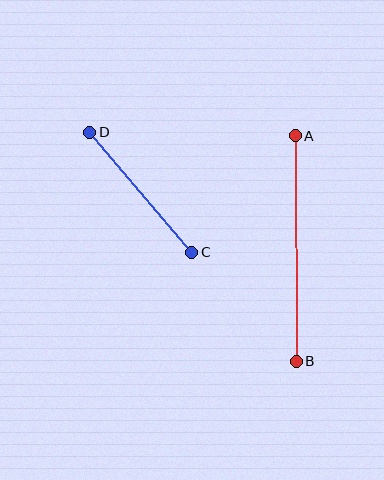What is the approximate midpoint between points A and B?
The midpoint is at approximately (296, 249) pixels.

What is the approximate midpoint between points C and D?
The midpoint is at approximately (141, 192) pixels.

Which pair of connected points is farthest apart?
Points A and B are farthest apart.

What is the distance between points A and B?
The distance is approximately 226 pixels.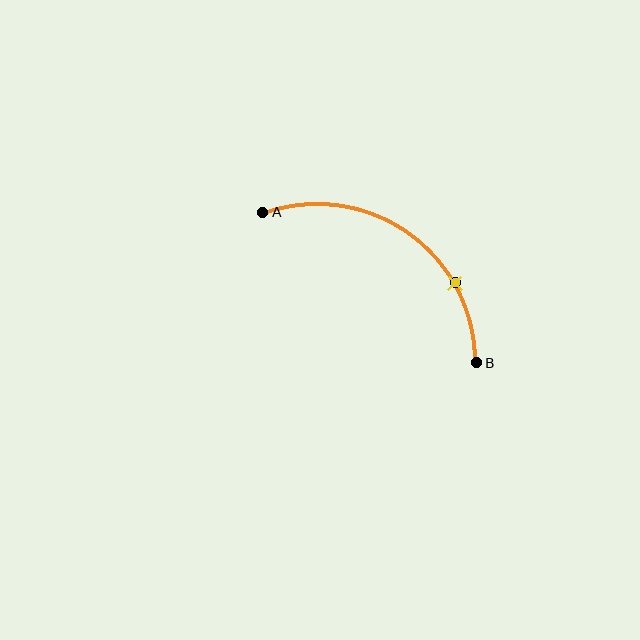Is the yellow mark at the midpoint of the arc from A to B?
No. The yellow mark lies on the arc but is closer to endpoint B. The arc midpoint would be at the point on the curve equidistant along the arc from both A and B.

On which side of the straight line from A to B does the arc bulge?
The arc bulges above and to the right of the straight line connecting A and B.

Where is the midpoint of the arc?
The arc midpoint is the point on the curve farthest from the straight line joining A and B. It sits above and to the right of that line.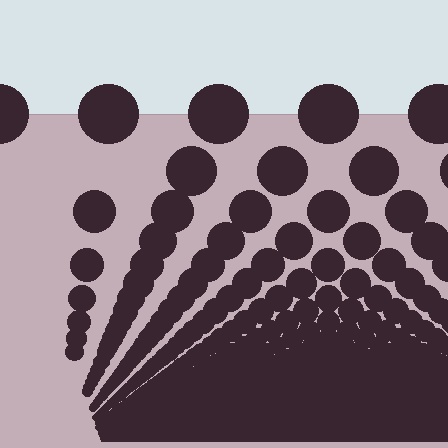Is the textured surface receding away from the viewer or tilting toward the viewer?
The surface appears to tilt toward the viewer. Texture elements get larger and sparser toward the top.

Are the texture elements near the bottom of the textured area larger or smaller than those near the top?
Smaller. The gradient is inverted — elements near the bottom are smaller and denser.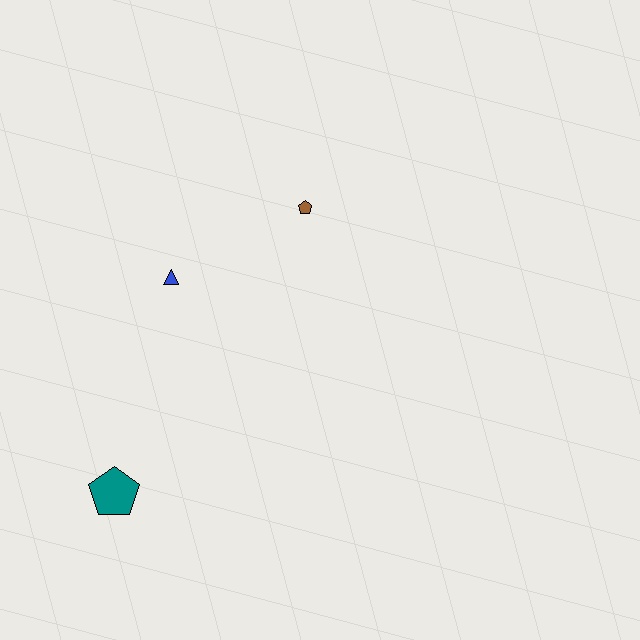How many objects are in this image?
There are 3 objects.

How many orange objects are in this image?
There are no orange objects.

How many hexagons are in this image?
There are no hexagons.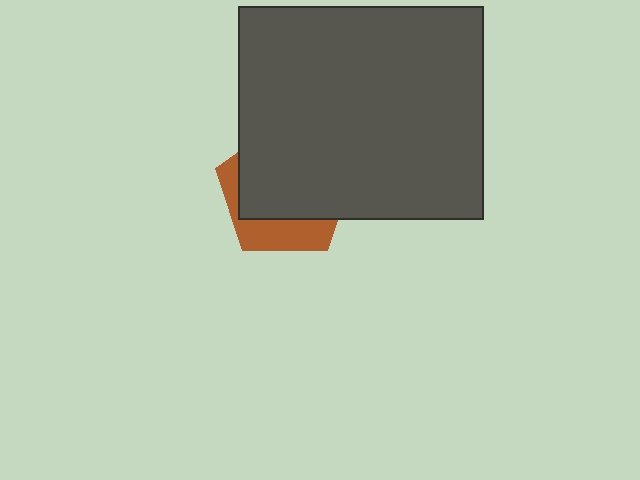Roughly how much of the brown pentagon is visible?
A small part of it is visible (roughly 31%).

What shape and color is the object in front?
The object in front is a dark gray rectangle.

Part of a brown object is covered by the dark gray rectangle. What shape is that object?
It is a pentagon.